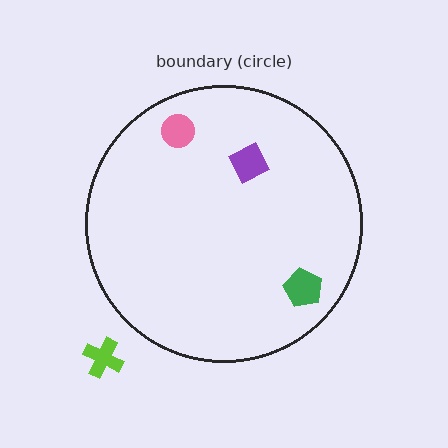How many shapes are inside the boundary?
3 inside, 1 outside.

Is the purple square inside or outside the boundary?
Inside.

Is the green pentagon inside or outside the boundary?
Inside.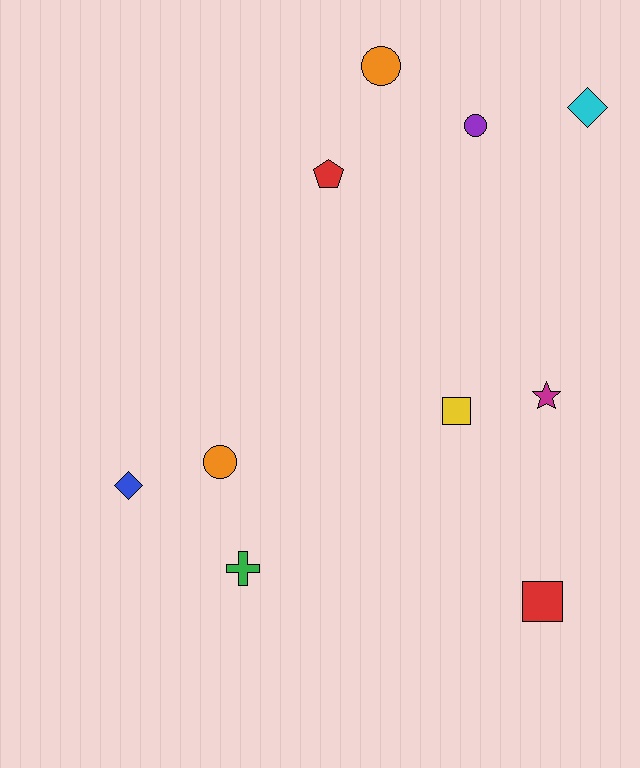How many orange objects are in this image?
There are 2 orange objects.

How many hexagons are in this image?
There are no hexagons.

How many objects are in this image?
There are 10 objects.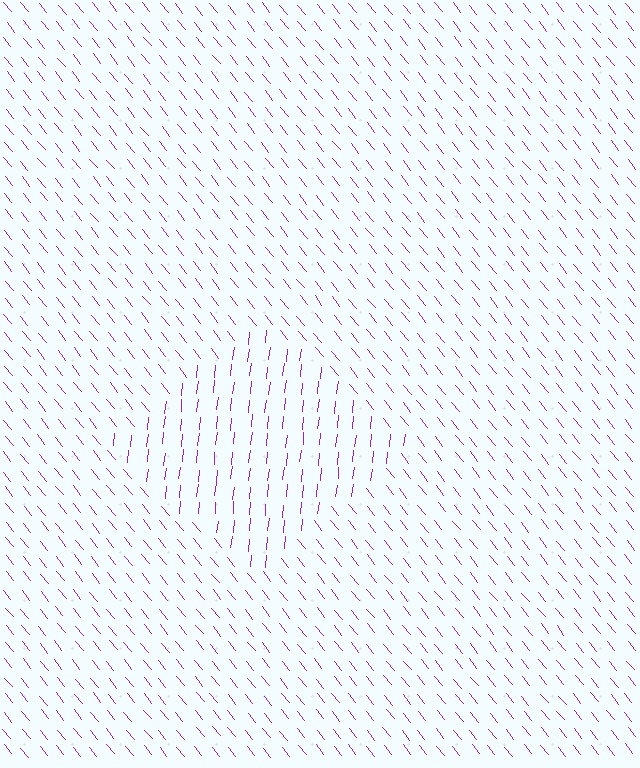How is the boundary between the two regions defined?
The boundary is defined purely by a change in line orientation (approximately 45 degrees difference). All lines are the same color and thickness.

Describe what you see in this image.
The image is filled with small purple line segments. A diamond region in the image has lines oriented differently from the surrounding lines, creating a visible texture boundary.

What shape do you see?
I see a diamond.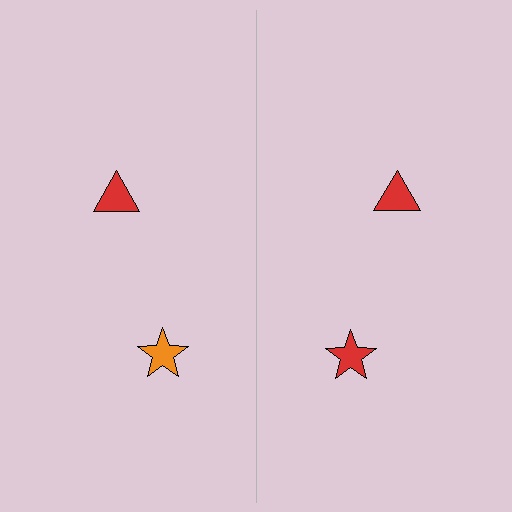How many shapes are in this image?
There are 4 shapes in this image.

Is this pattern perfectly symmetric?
No, the pattern is not perfectly symmetric. The red star on the right side breaks the symmetry — its mirror counterpart is orange.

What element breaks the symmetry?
The red star on the right side breaks the symmetry — its mirror counterpart is orange.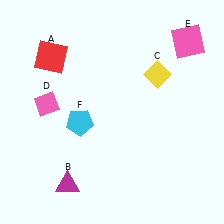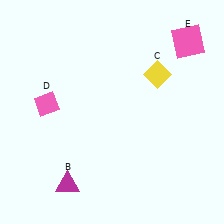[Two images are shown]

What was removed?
The red square (A), the cyan pentagon (F) were removed in Image 2.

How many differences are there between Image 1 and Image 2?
There are 2 differences between the two images.